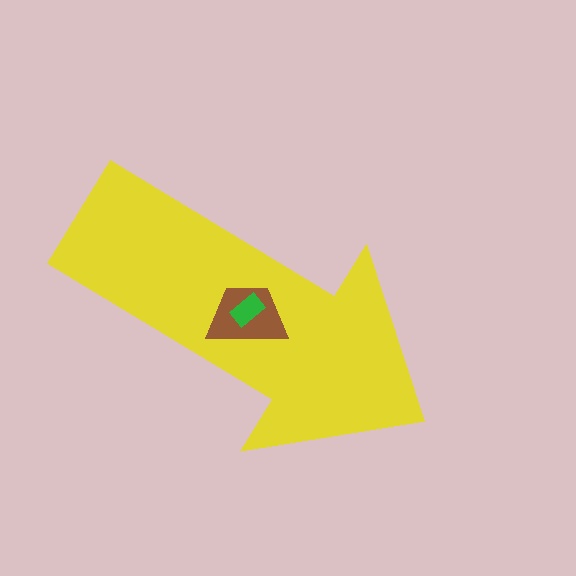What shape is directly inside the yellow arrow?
The brown trapezoid.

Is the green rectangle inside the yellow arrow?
Yes.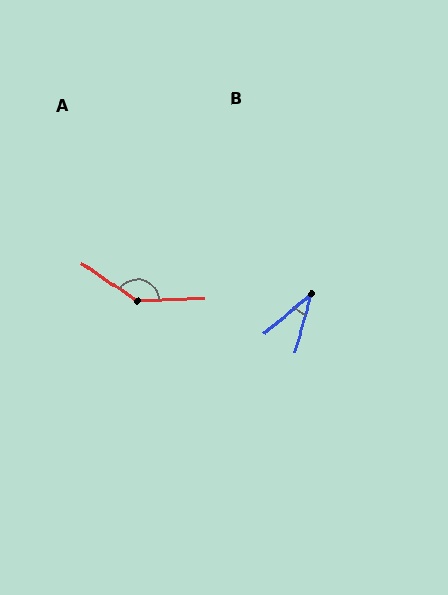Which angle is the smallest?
B, at approximately 34 degrees.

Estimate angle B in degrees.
Approximately 34 degrees.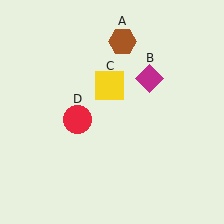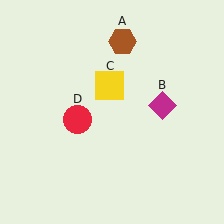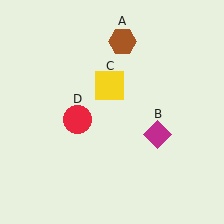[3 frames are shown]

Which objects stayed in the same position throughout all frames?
Brown hexagon (object A) and yellow square (object C) and red circle (object D) remained stationary.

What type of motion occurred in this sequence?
The magenta diamond (object B) rotated clockwise around the center of the scene.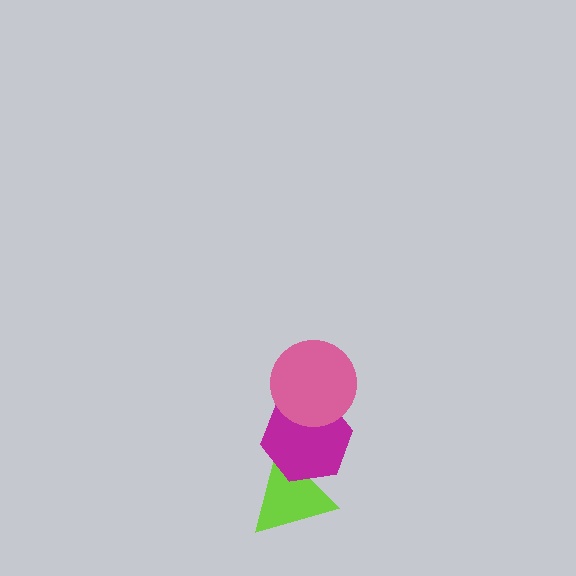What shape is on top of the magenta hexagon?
The pink circle is on top of the magenta hexagon.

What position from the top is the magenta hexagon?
The magenta hexagon is 2nd from the top.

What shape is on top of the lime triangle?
The magenta hexagon is on top of the lime triangle.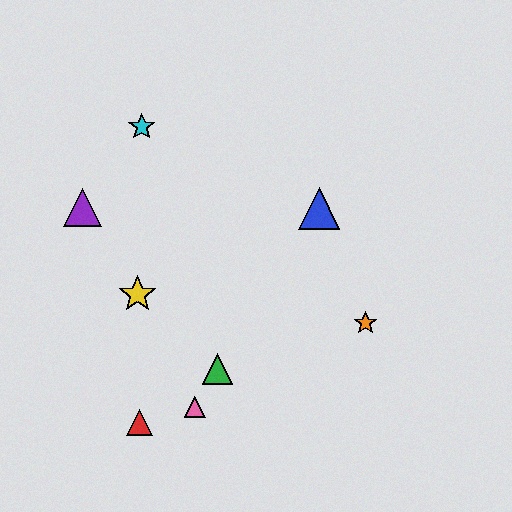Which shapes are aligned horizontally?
The blue triangle, the purple triangle are aligned horizontally.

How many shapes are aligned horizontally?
2 shapes (the blue triangle, the purple triangle) are aligned horizontally.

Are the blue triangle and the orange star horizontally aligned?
No, the blue triangle is at y≈209 and the orange star is at y≈323.